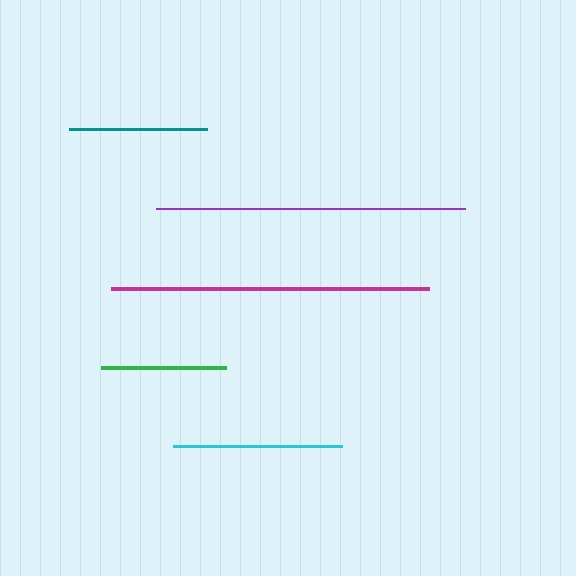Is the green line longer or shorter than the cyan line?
The cyan line is longer than the green line.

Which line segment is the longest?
The magenta line is the longest at approximately 318 pixels.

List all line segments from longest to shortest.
From longest to shortest: magenta, purple, cyan, teal, green.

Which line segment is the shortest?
The green line is the shortest at approximately 125 pixels.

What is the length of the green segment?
The green segment is approximately 125 pixels long.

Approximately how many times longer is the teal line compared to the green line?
The teal line is approximately 1.1 times the length of the green line.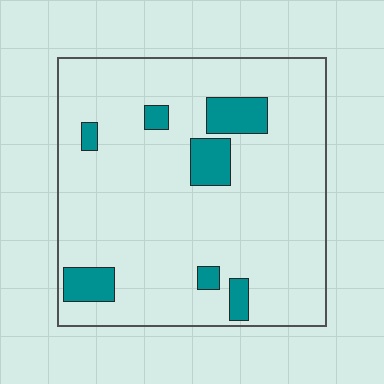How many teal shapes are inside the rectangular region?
7.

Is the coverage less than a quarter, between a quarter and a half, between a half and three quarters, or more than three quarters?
Less than a quarter.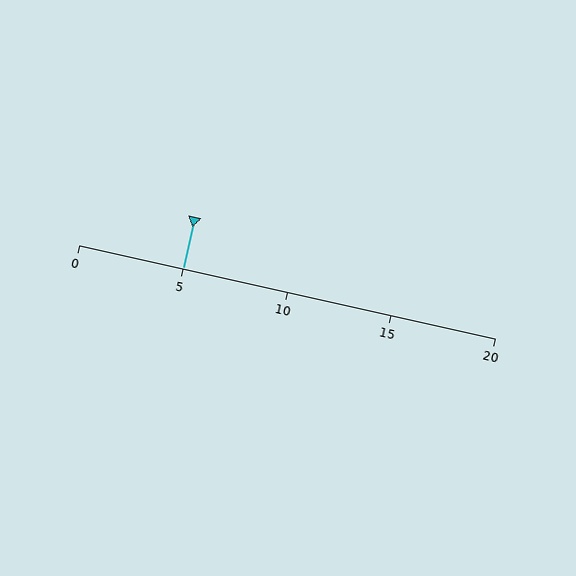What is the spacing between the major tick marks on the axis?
The major ticks are spaced 5 apart.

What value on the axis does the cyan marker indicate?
The marker indicates approximately 5.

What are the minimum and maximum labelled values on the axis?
The axis runs from 0 to 20.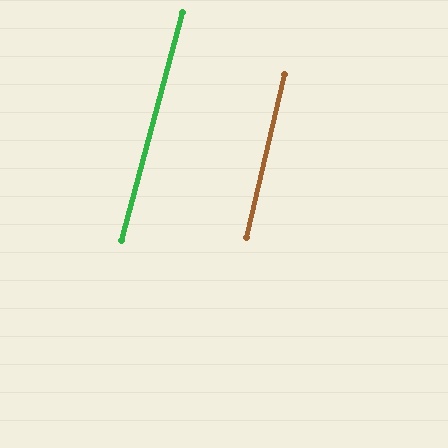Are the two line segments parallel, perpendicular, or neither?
Parallel — their directions differ by only 1.8°.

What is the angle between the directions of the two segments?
Approximately 2 degrees.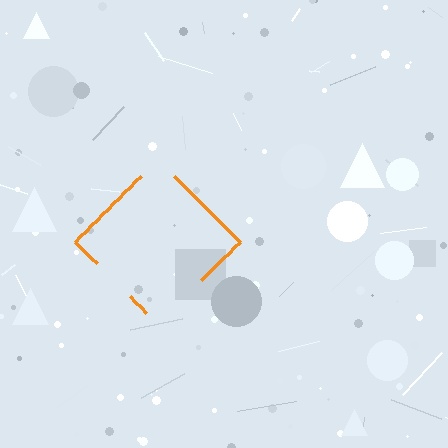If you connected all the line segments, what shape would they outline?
They would outline a diamond.